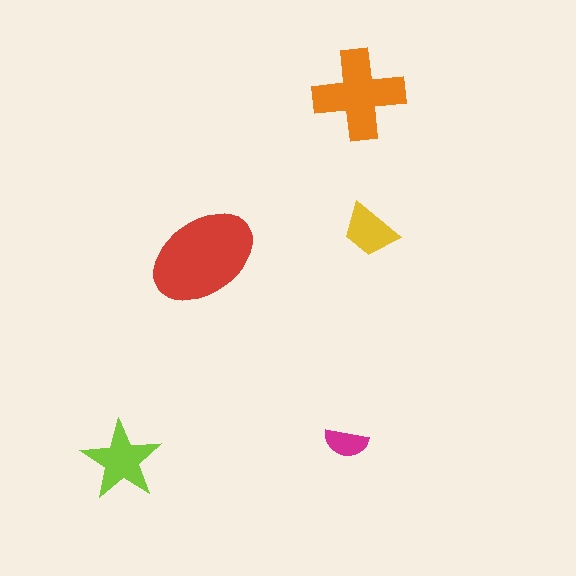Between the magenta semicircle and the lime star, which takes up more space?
The lime star.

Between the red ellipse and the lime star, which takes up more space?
The red ellipse.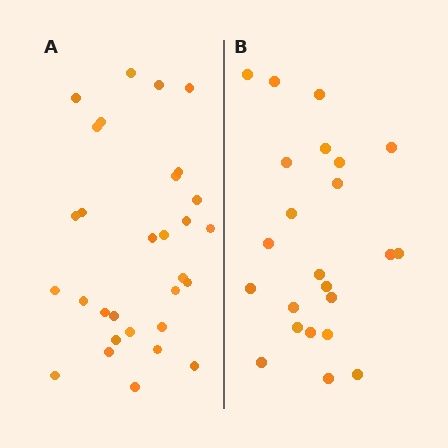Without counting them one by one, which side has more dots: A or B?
Region A (the left region) has more dots.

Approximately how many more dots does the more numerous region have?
Region A has roughly 8 or so more dots than region B.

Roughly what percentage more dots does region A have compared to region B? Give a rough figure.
About 30% more.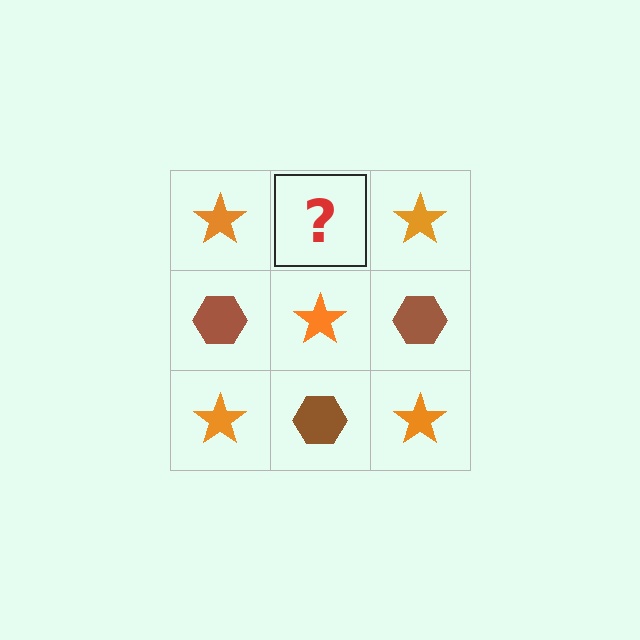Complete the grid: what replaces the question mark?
The question mark should be replaced with a brown hexagon.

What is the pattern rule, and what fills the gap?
The rule is that it alternates orange star and brown hexagon in a checkerboard pattern. The gap should be filled with a brown hexagon.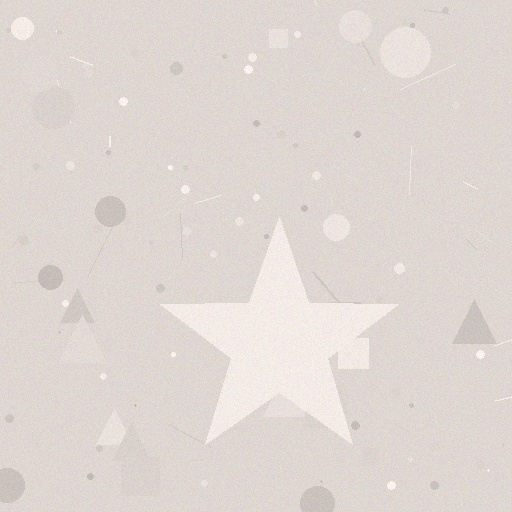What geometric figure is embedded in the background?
A star is embedded in the background.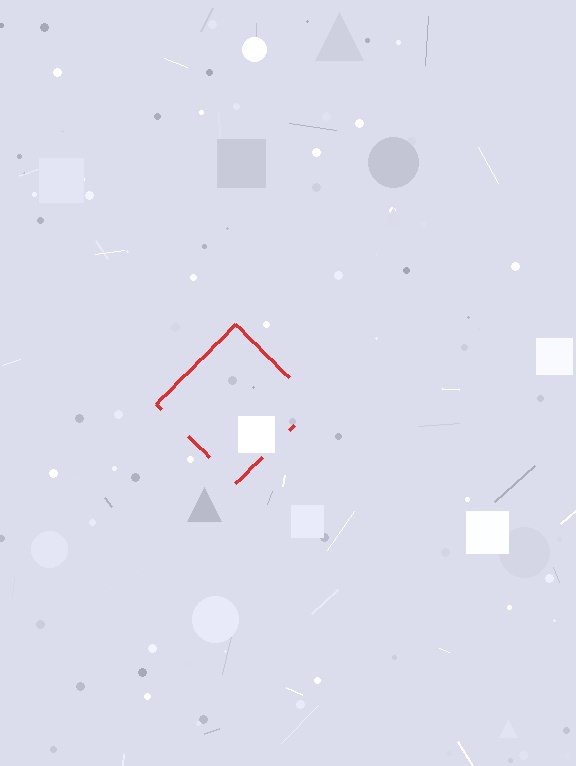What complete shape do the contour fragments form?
The contour fragments form a diamond.